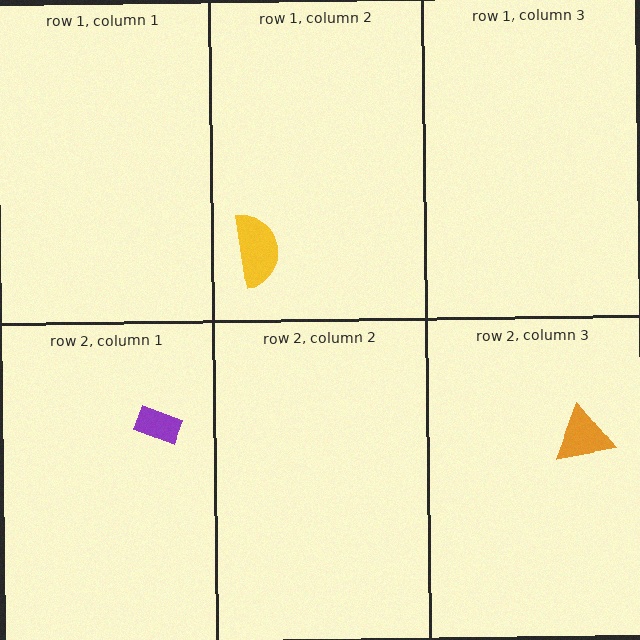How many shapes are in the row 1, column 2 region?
1.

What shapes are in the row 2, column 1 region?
The purple rectangle.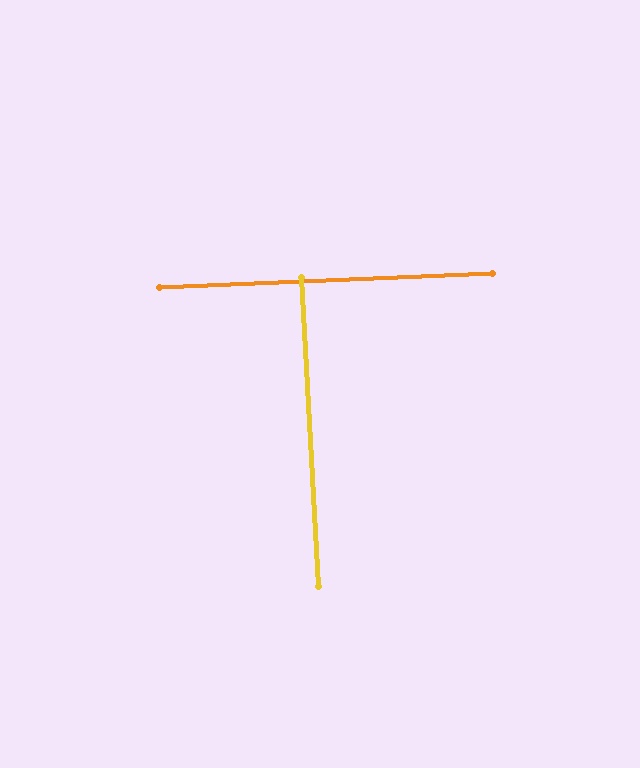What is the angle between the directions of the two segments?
Approximately 89 degrees.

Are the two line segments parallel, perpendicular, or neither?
Perpendicular — they meet at approximately 89°.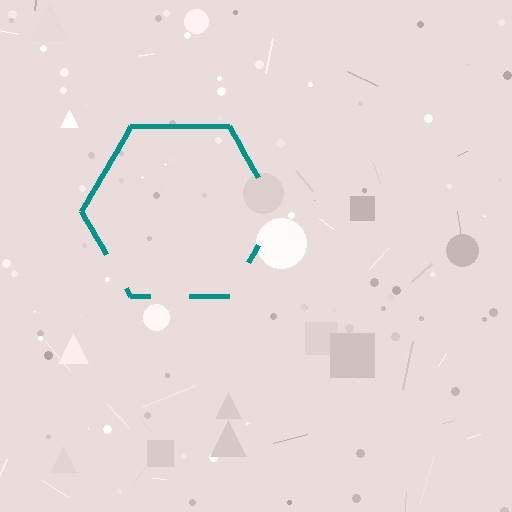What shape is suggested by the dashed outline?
The dashed outline suggests a hexagon.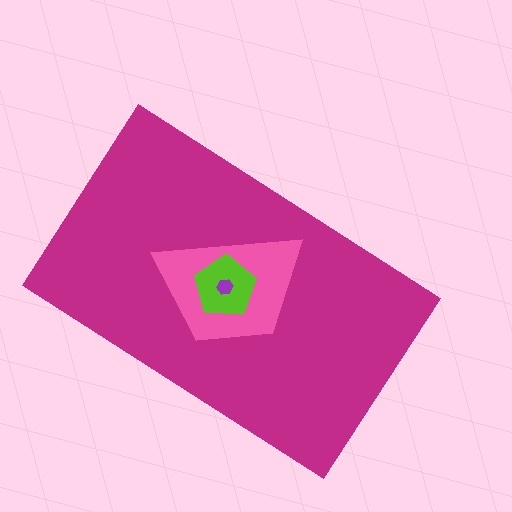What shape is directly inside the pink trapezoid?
The lime pentagon.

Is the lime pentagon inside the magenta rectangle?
Yes.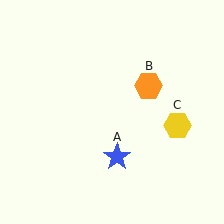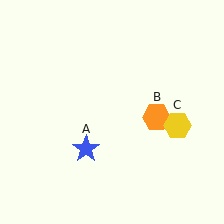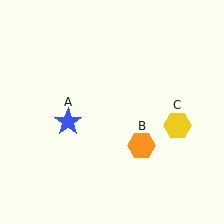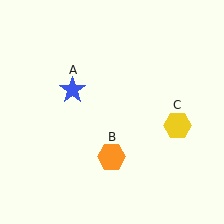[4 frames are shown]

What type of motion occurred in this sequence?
The blue star (object A), orange hexagon (object B) rotated clockwise around the center of the scene.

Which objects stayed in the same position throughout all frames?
Yellow hexagon (object C) remained stationary.